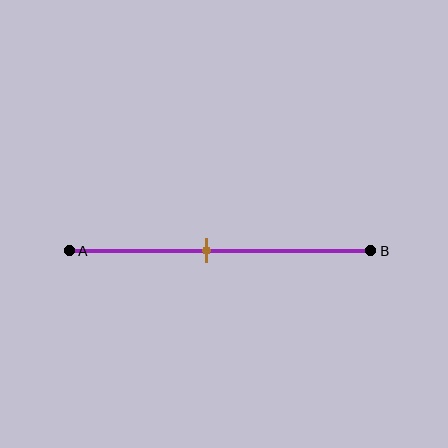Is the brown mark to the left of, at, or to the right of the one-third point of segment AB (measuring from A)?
The brown mark is to the right of the one-third point of segment AB.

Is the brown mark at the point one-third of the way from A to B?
No, the mark is at about 45% from A, not at the 33% one-third point.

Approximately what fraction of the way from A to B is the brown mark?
The brown mark is approximately 45% of the way from A to B.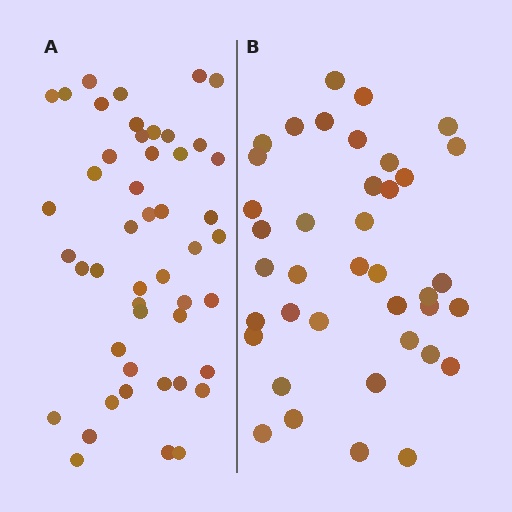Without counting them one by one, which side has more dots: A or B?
Region A (the left region) has more dots.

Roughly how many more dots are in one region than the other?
Region A has roughly 8 or so more dots than region B.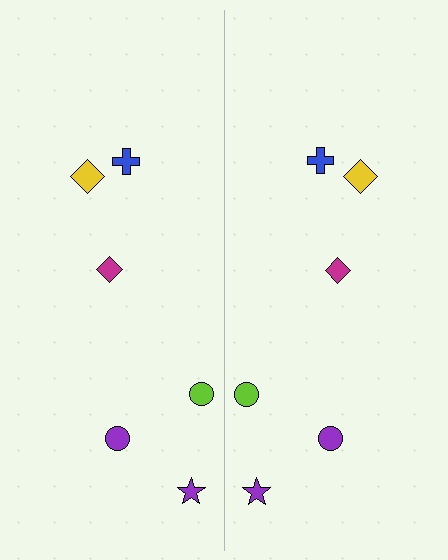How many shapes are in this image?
There are 12 shapes in this image.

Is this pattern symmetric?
Yes, this pattern has bilateral (reflection) symmetry.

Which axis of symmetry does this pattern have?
The pattern has a vertical axis of symmetry running through the center of the image.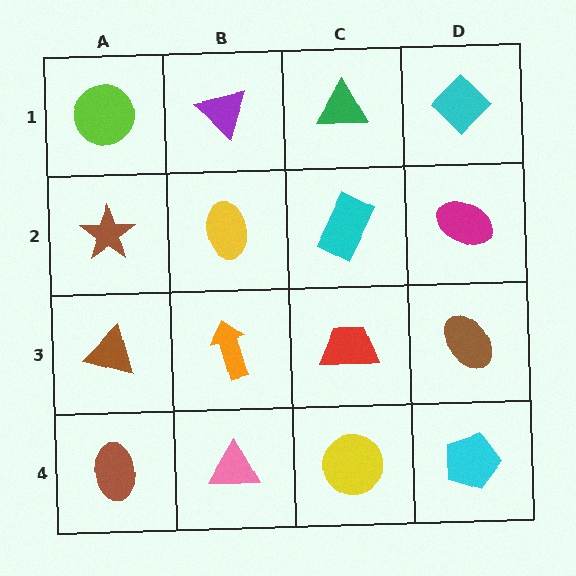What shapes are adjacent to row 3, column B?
A yellow ellipse (row 2, column B), a pink triangle (row 4, column B), a brown triangle (row 3, column A), a red trapezoid (row 3, column C).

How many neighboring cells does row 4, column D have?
2.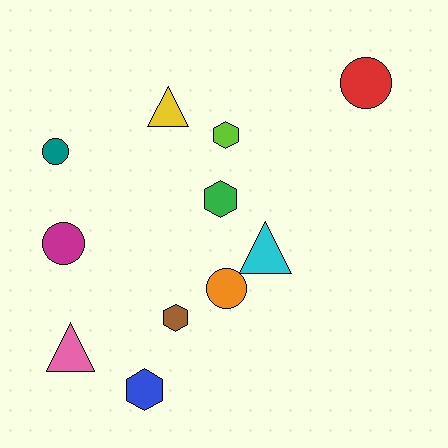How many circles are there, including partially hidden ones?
There are 4 circles.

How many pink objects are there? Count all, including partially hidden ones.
There is 1 pink object.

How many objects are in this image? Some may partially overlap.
There are 11 objects.